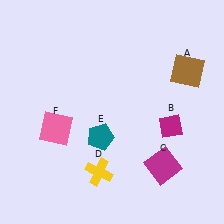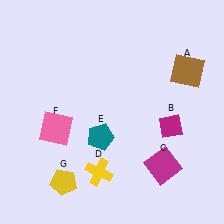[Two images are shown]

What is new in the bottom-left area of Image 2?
A yellow pentagon (G) was added in the bottom-left area of Image 2.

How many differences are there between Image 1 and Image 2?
There is 1 difference between the two images.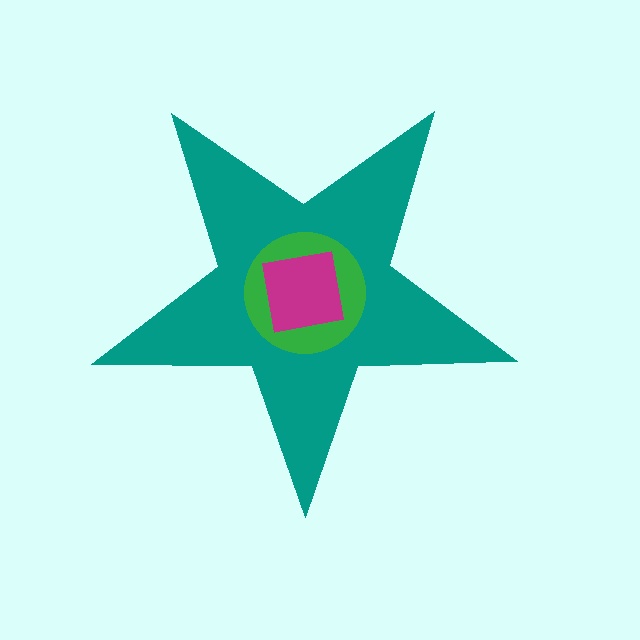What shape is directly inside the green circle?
The magenta square.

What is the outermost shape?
The teal star.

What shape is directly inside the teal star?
The green circle.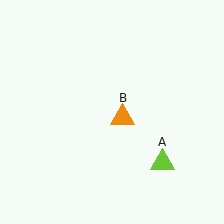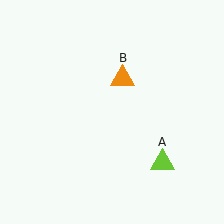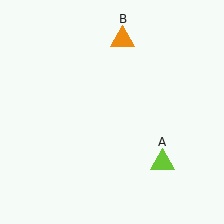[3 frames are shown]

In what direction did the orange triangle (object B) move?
The orange triangle (object B) moved up.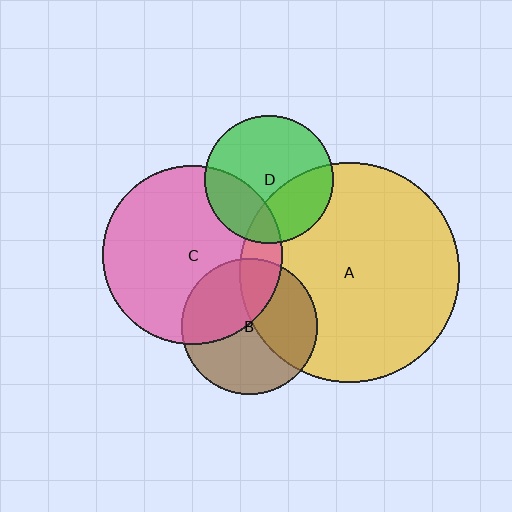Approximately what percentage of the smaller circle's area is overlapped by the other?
Approximately 25%.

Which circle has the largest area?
Circle A (yellow).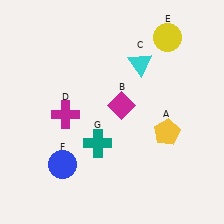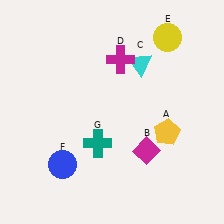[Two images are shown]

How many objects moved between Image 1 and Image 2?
2 objects moved between the two images.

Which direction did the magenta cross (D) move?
The magenta cross (D) moved up.